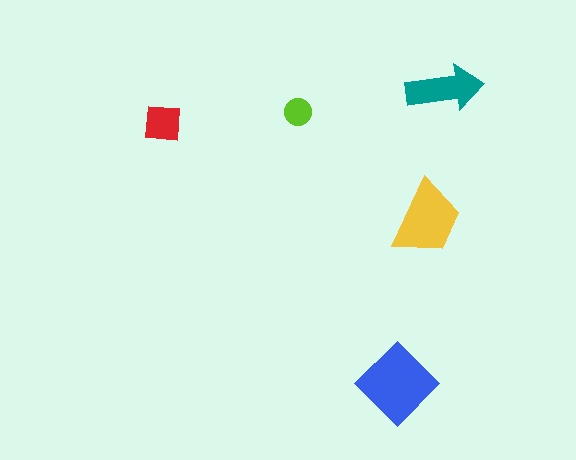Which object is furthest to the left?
The red square is leftmost.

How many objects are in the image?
There are 5 objects in the image.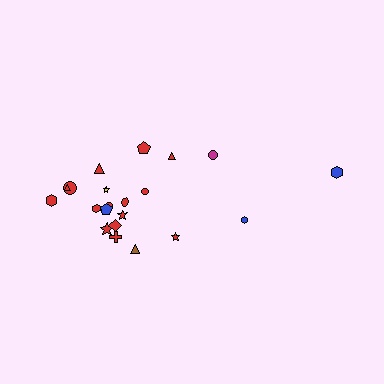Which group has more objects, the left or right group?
The left group.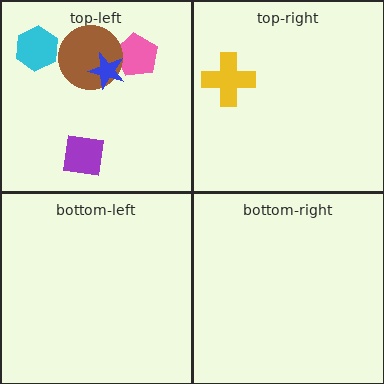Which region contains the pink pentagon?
The top-left region.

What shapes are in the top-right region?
The yellow cross.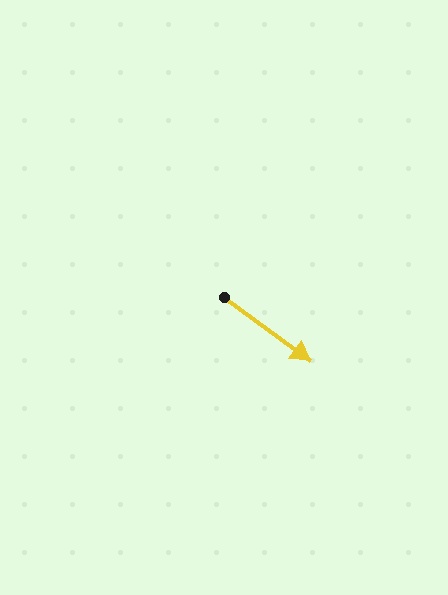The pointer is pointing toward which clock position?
Roughly 4 o'clock.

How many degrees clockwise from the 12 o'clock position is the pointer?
Approximately 126 degrees.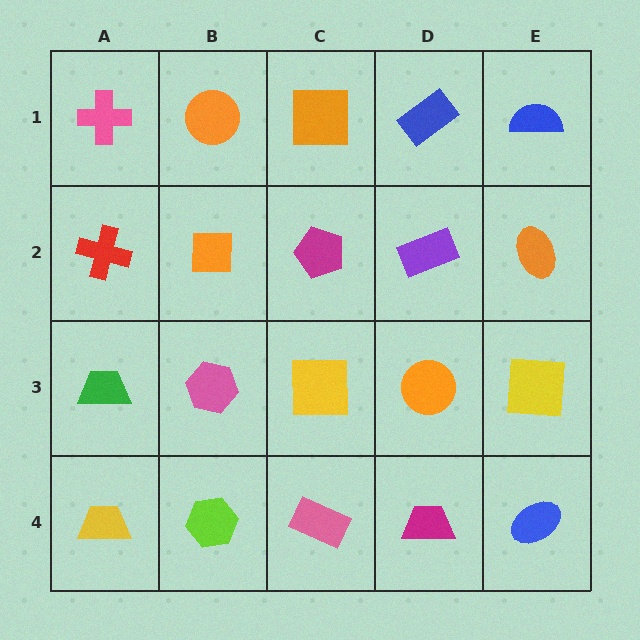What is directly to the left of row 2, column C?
An orange square.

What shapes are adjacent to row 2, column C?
An orange square (row 1, column C), a yellow square (row 3, column C), an orange square (row 2, column B), a purple rectangle (row 2, column D).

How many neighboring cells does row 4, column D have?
3.